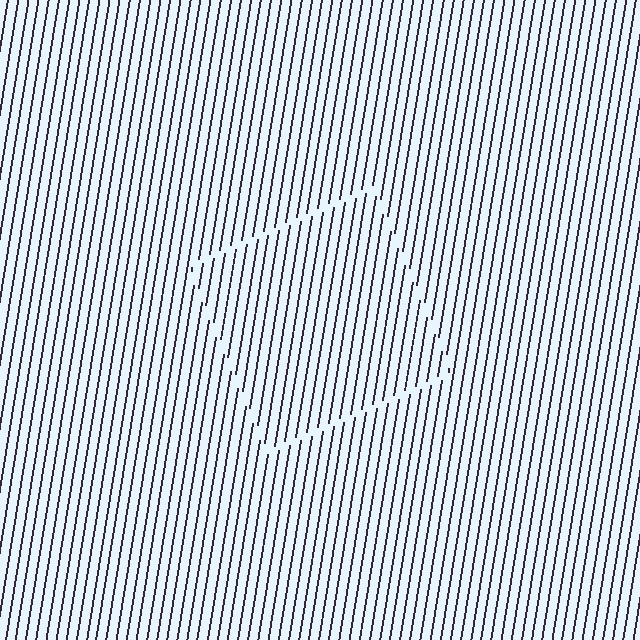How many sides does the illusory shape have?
4 sides — the line-ends trace a square.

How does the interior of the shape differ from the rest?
The interior of the shape contains the same grating, shifted by half a period — the contour is defined by the phase discontinuity where line-ends from the inner and outer gratings abut.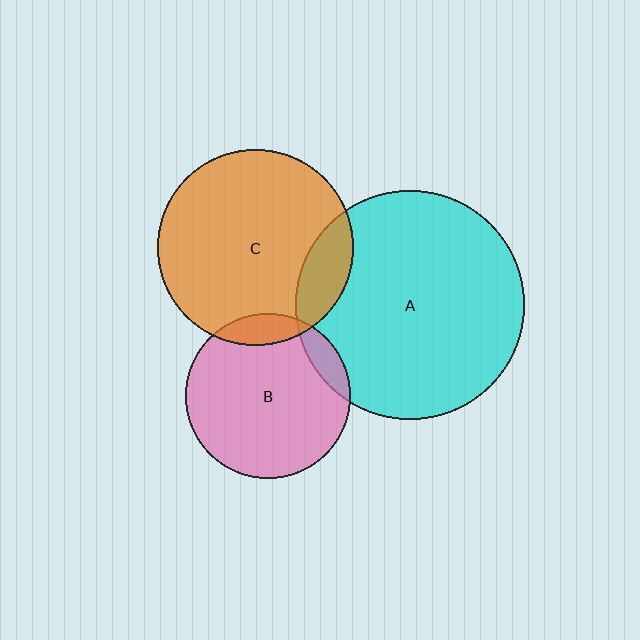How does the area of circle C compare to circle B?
Approximately 1.4 times.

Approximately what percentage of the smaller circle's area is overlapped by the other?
Approximately 15%.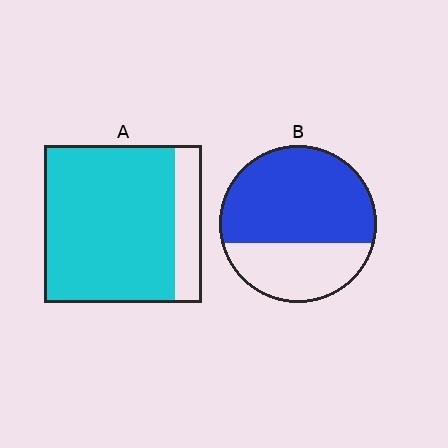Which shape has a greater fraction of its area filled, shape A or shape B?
Shape A.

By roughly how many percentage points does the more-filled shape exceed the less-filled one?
By roughly 20 percentage points (A over B).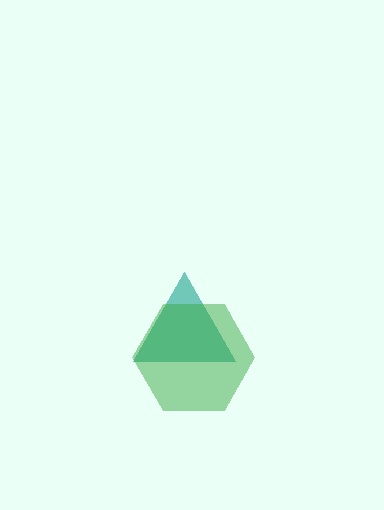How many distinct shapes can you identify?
There are 2 distinct shapes: a teal triangle, a green hexagon.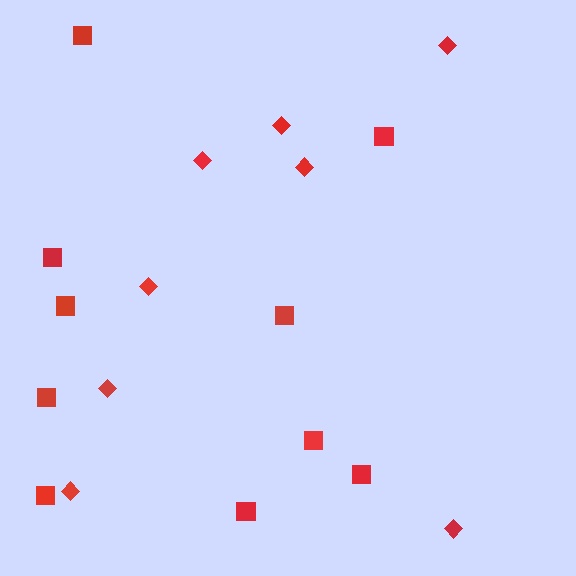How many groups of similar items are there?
There are 2 groups: one group of squares (10) and one group of diamonds (8).